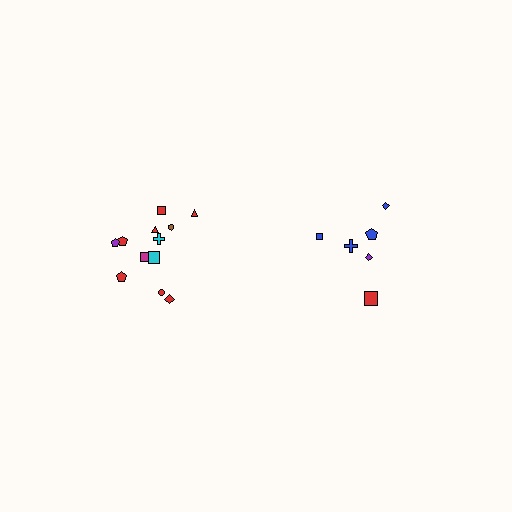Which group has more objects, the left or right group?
The left group.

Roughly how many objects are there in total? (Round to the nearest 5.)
Roughly 20 objects in total.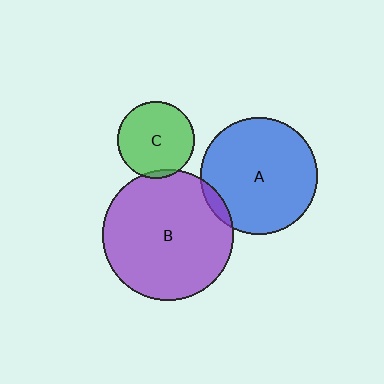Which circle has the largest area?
Circle B (purple).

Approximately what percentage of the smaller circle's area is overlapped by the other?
Approximately 5%.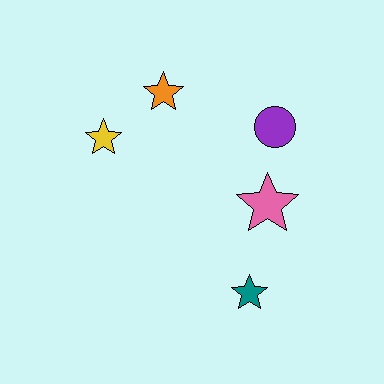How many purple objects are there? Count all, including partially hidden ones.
There is 1 purple object.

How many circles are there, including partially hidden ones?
There is 1 circle.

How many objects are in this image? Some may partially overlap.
There are 5 objects.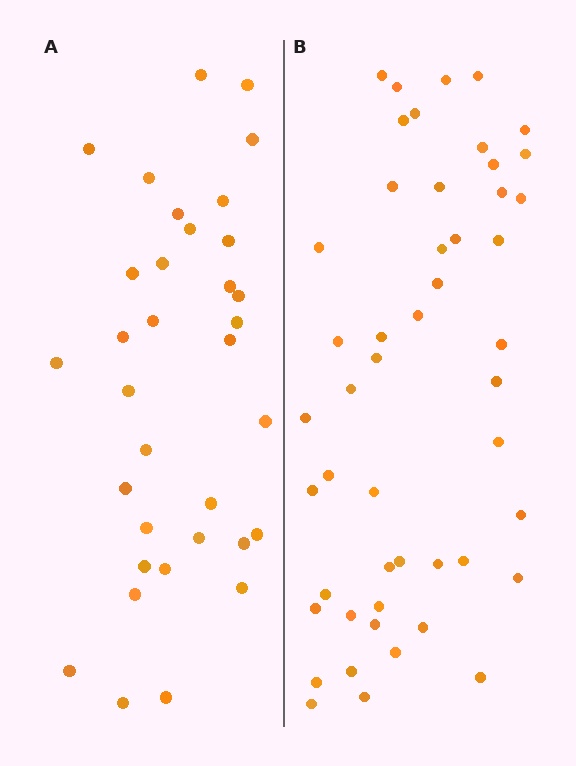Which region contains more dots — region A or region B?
Region B (the right region) has more dots.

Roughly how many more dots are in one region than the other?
Region B has approximately 15 more dots than region A.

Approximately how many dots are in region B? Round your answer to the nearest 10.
About 50 dots. (The exact count is 49, which rounds to 50.)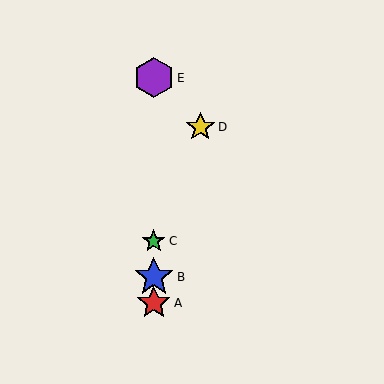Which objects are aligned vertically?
Objects A, B, C, E are aligned vertically.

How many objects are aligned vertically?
4 objects (A, B, C, E) are aligned vertically.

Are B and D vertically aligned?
No, B is at x≈154 and D is at x≈200.